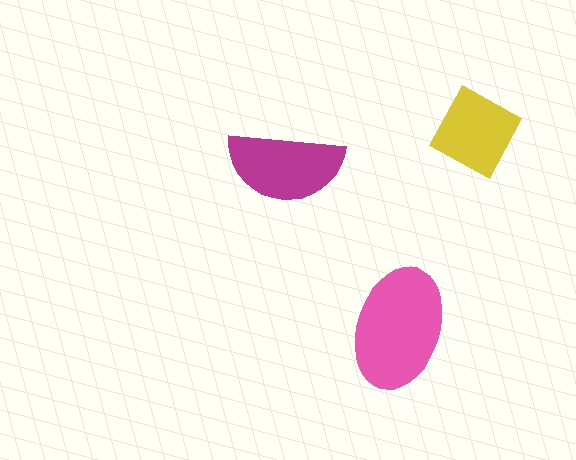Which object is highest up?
The yellow diamond is topmost.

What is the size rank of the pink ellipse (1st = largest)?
1st.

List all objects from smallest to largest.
The yellow diamond, the magenta semicircle, the pink ellipse.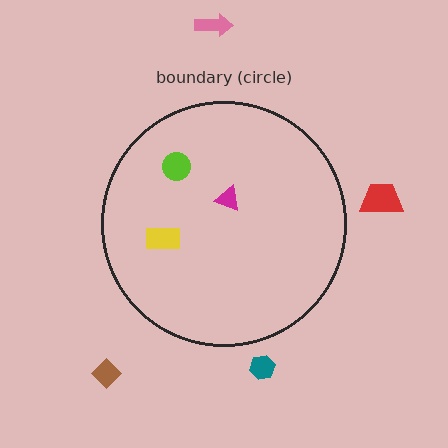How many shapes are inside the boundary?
3 inside, 4 outside.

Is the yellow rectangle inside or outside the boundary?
Inside.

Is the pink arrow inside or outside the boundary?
Outside.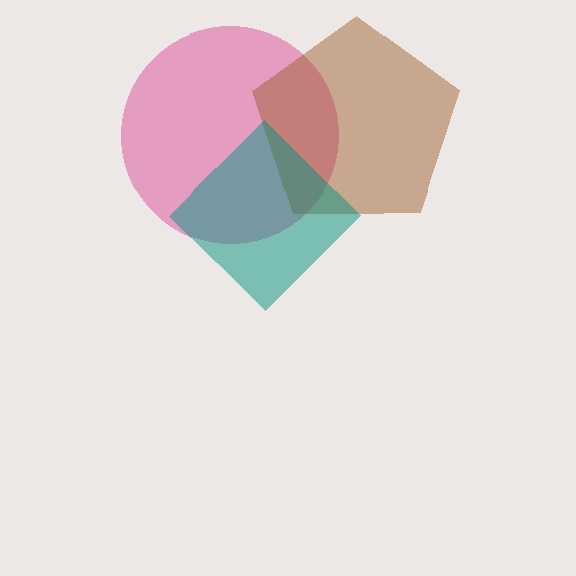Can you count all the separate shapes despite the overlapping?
Yes, there are 3 separate shapes.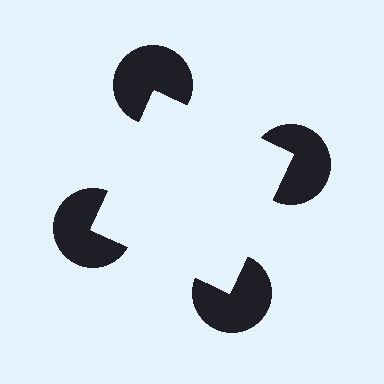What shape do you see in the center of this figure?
An illusory square — its edges are inferred from the aligned wedge cuts in the pac-man discs, not physically drawn.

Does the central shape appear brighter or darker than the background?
It typically appears slightly brighter than the background, even though no actual brightness change is drawn.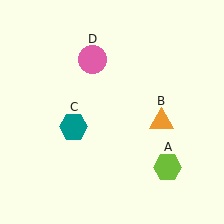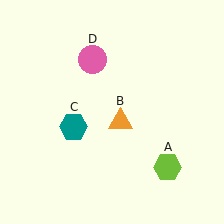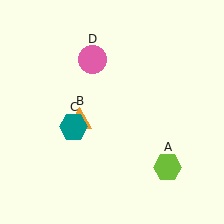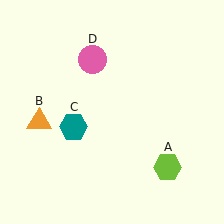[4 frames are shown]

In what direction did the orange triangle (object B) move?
The orange triangle (object B) moved left.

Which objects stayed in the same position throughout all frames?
Lime hexagon (object A) and teal hexagon (object C) and pink circle (object D) remained stationary.